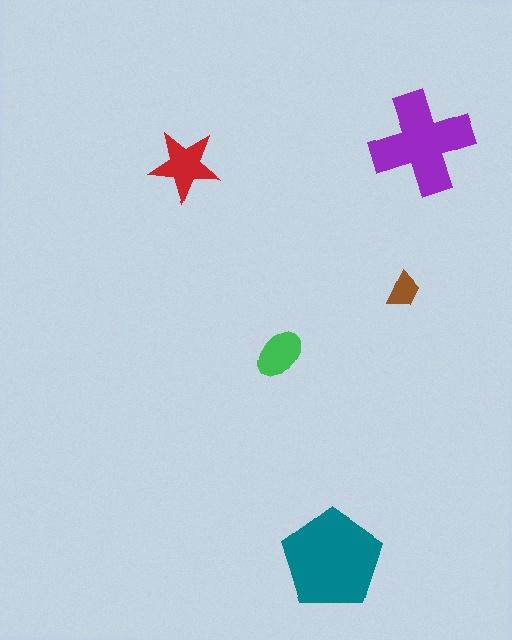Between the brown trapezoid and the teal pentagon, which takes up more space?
The teal pentagon.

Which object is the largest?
The teal pentagon.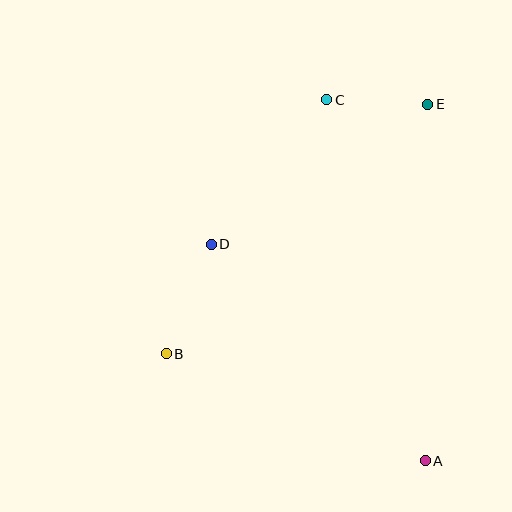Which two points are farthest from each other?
Points A and C are farthest from each other.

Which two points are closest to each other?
Points C and E are closest to each other.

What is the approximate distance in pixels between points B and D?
The distance between B and D is approximately 118 pixels.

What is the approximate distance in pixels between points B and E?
The distance between B and E is approximately 362 pixels.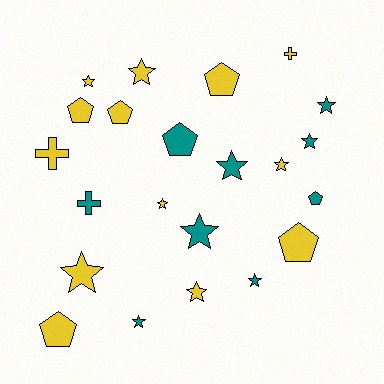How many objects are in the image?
There are 22 objects.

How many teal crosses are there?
There is 1 teal cross.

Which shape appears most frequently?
Star, with 12 objects.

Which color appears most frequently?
Yellow, with 13 objects.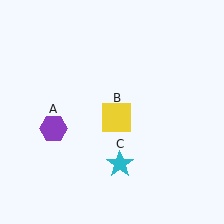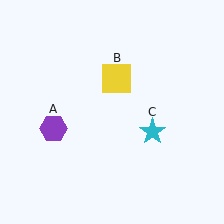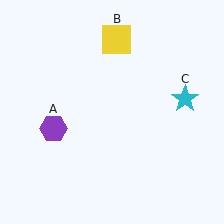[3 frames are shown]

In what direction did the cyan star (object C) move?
The cyan star (object C) moved up and to the right.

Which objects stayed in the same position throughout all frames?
Purple hexagon (object A) remained stationary.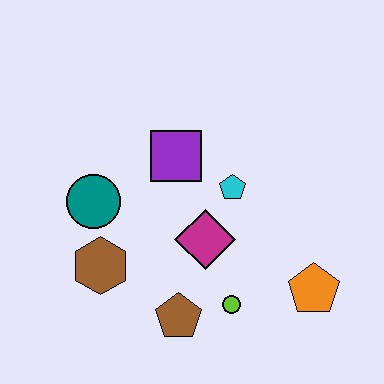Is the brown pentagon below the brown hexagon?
Yes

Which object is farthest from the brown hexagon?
The orange pentagon is farthest from the brown hexagon.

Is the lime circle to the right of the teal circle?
Yes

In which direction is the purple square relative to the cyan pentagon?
The purple square is to the left of the cyan pentagon.